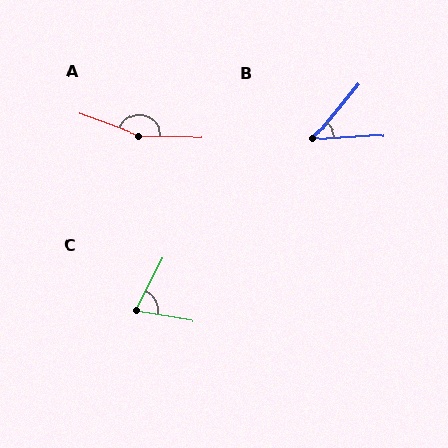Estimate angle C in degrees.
Approximately 73 degrees.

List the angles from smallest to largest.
B (47°), C (73°), A (160°).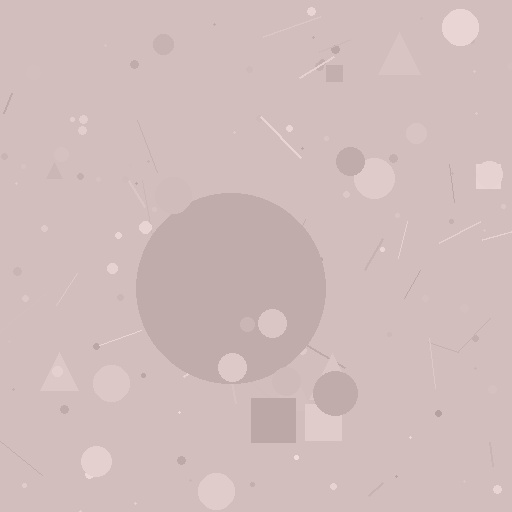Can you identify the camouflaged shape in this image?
The camouflaged shape is a circle.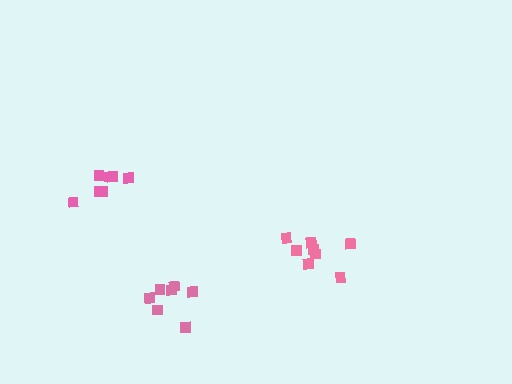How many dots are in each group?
Group 1: 7 dots, Group 2: 8 dots, Group 3: 7 dots (22 total).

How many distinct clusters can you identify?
There are 3 distinct clusters.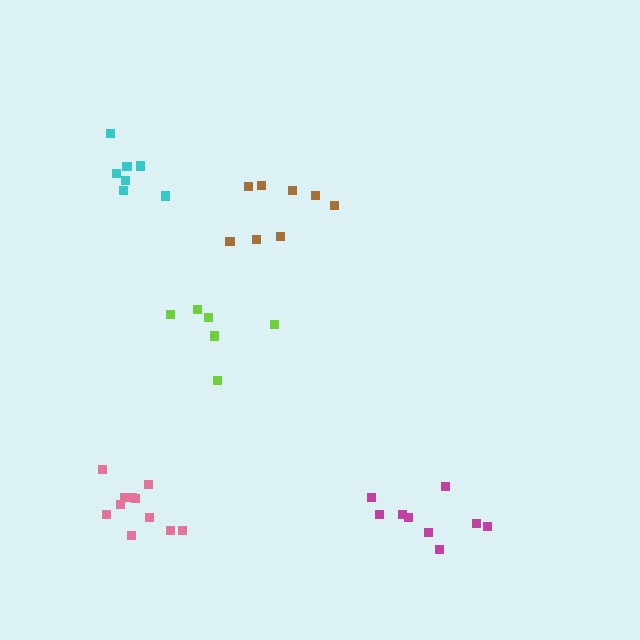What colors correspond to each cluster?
The clusters are colored: lime, brown, cyan, pink, magenta.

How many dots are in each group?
Group 1: 6 dots, Group 2: 8 dots, Group 3: 7 dots, Group 4: 11 dots, Group 5: 9 dots (41 total).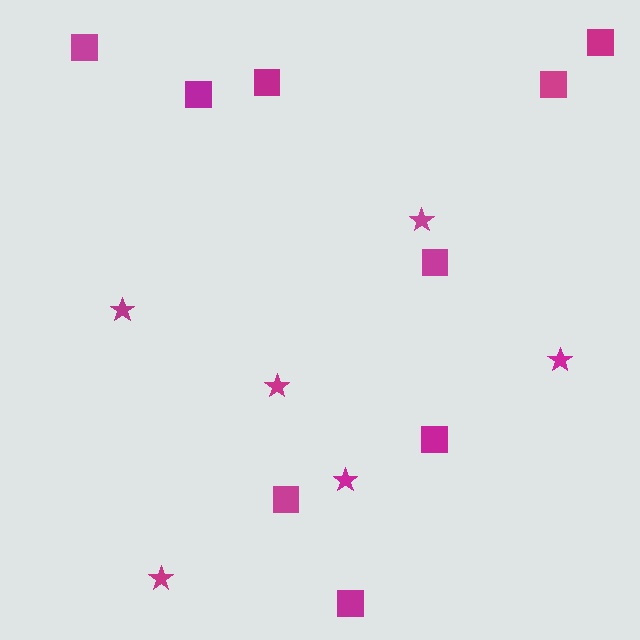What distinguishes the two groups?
There are 2 groups: one group of stars (6) and one group of squares (9).